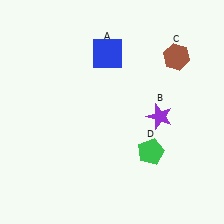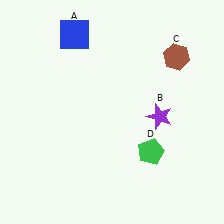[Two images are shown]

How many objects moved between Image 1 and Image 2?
1 object moved between the two images.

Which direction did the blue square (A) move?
The blue square (A) moved left.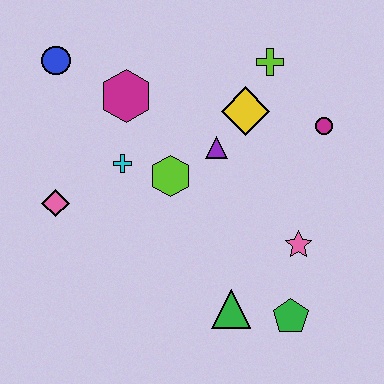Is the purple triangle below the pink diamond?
No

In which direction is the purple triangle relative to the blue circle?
The purple triangle is to the right of the blue circle.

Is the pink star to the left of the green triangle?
No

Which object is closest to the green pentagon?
The green triangle is closest to the green pentagon.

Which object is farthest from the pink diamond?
The magenta circle is farthest from the pink diamond.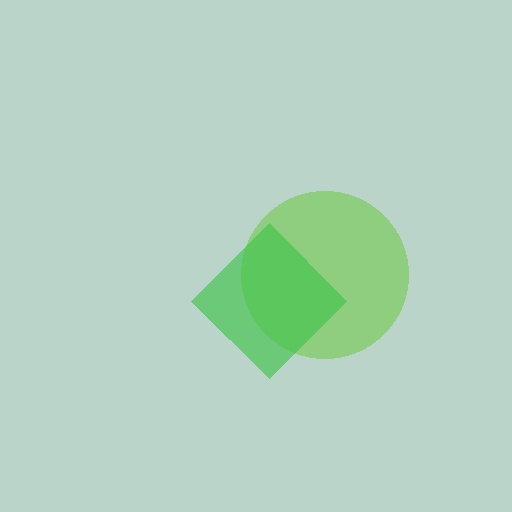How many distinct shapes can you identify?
There are 2 distinct shapes: a lime circle, a green diamond.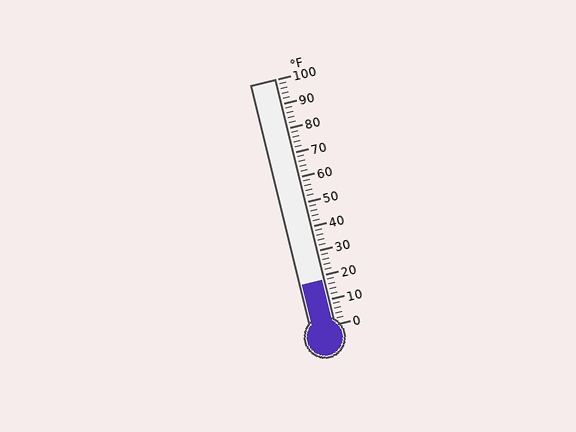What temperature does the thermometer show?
The thermometer shows approximately 18°F.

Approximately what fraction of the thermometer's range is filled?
The thermometer is filled to approximately 20% of its range.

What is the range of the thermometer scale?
The thermometer scale ranges from 0°F to 100°F.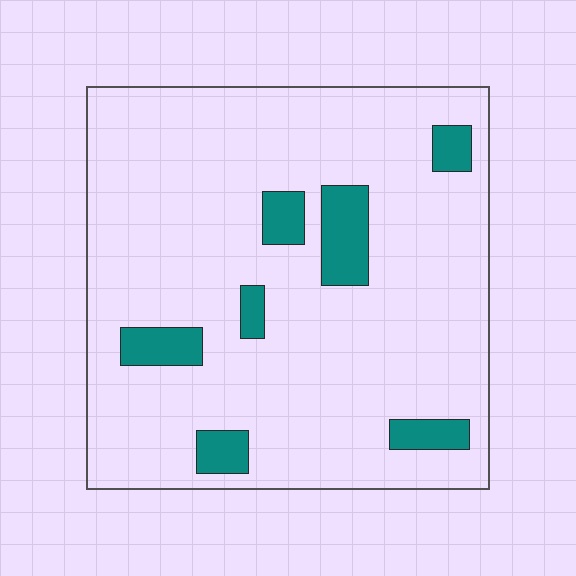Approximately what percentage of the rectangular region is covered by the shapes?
Approximately 10%.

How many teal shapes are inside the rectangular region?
7.